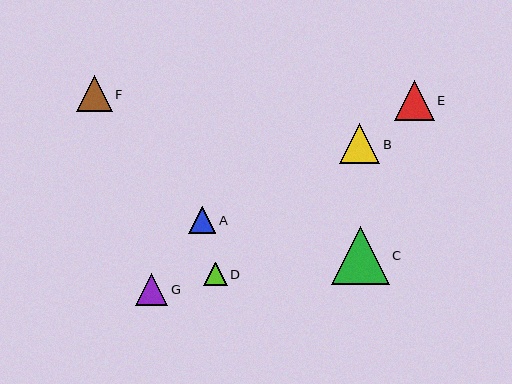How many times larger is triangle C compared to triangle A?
Triangle C is approximately 2.1 times the size of triangle A.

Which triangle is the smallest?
Triangle D is the smallest with a size of approximately 23 pixels.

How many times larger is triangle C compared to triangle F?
Triangle C is approximately 1.6 times the size of triangle F.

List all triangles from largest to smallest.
From largest to smallest: C, B, E, F, G, A, D.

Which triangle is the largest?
Triangle C is the largest with a size of approximately 58 pixels.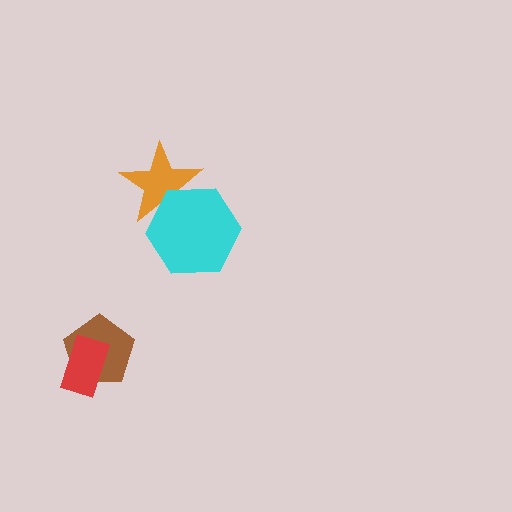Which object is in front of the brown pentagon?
The red rectangle is in front of the brown pentagon.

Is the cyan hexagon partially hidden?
No, no other shape covers it.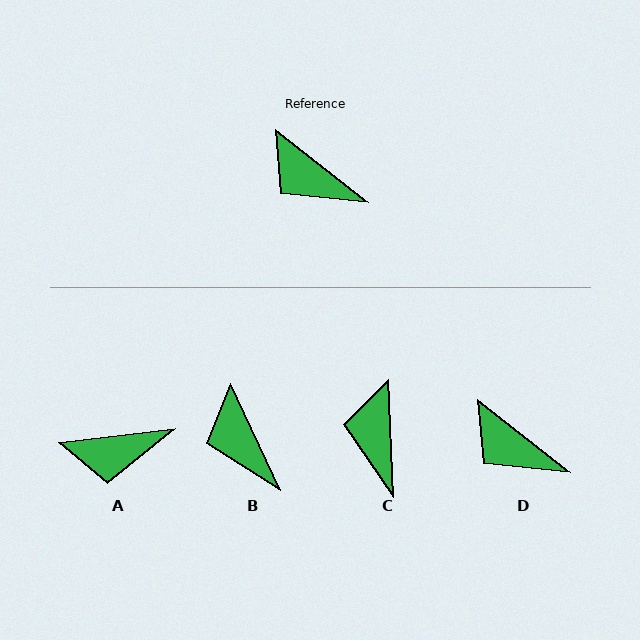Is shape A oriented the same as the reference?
No, it is off by about 45 degrees.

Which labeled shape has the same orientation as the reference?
D.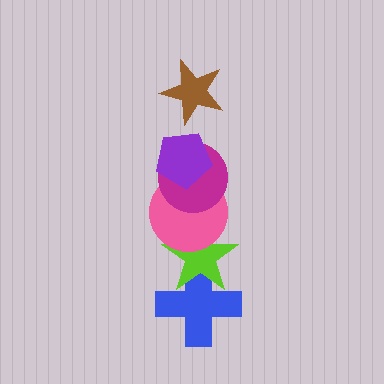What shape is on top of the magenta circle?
The purple pentagon is on top of the magenta circle.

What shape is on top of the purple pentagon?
The brown star is on top of the purple pentagon.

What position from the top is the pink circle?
The pink circle is 4th from the top.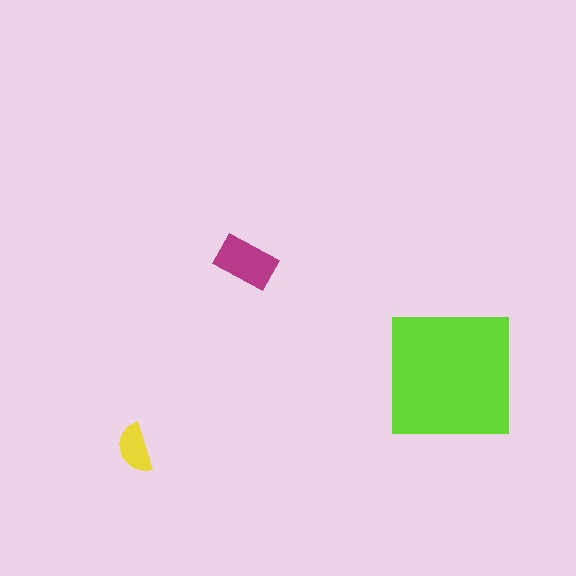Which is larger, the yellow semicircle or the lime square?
The lime square.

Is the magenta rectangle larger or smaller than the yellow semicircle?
Larger.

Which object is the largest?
The lime square.